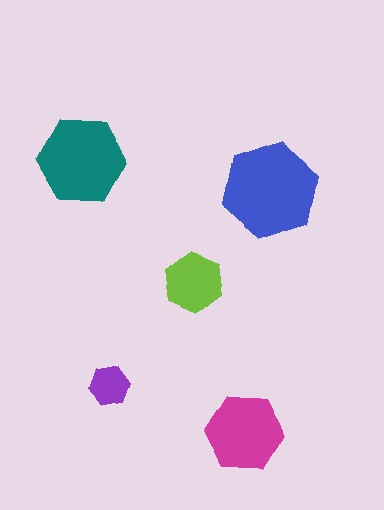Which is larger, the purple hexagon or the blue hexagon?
The blue one.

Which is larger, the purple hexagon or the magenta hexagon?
The magenta one.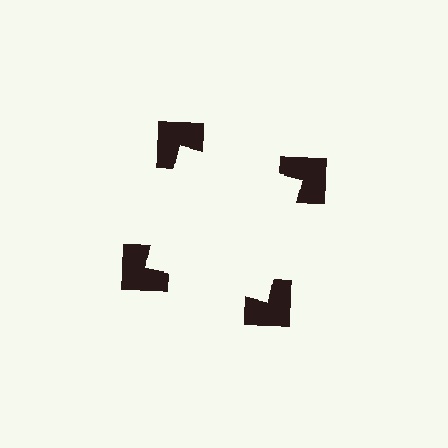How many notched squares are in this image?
There are 4 — one at each vertex of the illusory square.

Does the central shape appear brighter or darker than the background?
It typically appears slightly brighter than the background, even though no actual brightness change is drawn.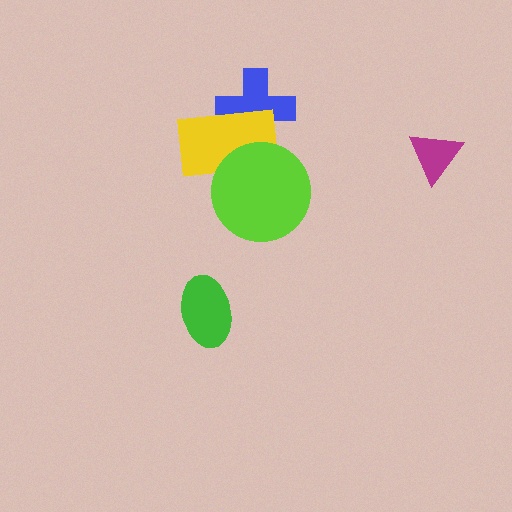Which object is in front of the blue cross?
The yellow rectangle is in front of the blue cross.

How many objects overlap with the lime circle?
1 object overlaps with the lime circle.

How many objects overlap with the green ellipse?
0 objects overlap with the green ellipse.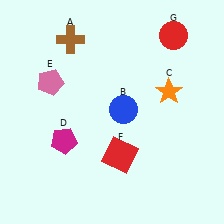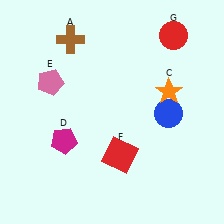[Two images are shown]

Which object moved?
The blue circle (B) moved right.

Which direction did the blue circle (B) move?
The blue circle (B) moved right.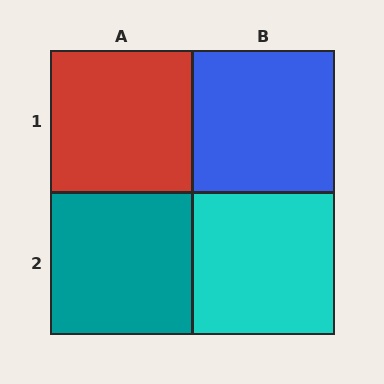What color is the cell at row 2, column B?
Cyan.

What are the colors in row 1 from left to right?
Red, blue.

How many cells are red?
1 cell is red.